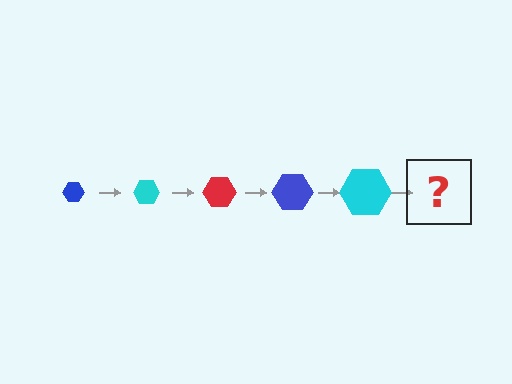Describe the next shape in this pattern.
It should be a red hexagon, larger than the previous one.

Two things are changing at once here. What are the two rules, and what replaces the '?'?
The two rules are that the hexagon grows larger each step and the color cycles through blue, cyan, and red. The '?' should be a red hexagon, larger than the previous one.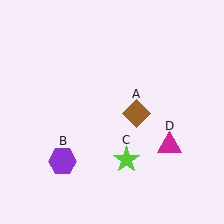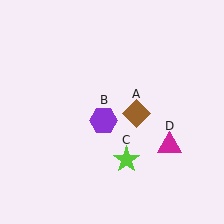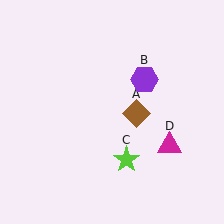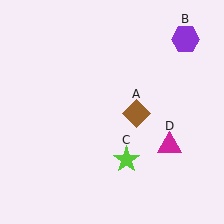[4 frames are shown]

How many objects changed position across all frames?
1 object changed position: purple hexagon (object B).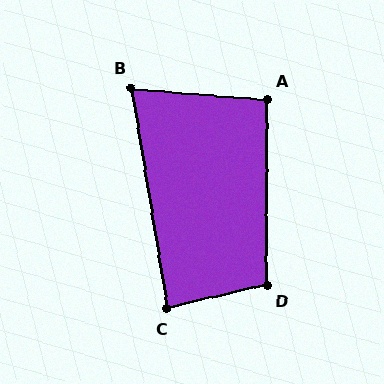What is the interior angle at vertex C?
Approximately 86 degrees (approximately right).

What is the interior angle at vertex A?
Approximately 94 degrees (approximately right).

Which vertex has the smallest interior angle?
B, at approximately 77 degrees.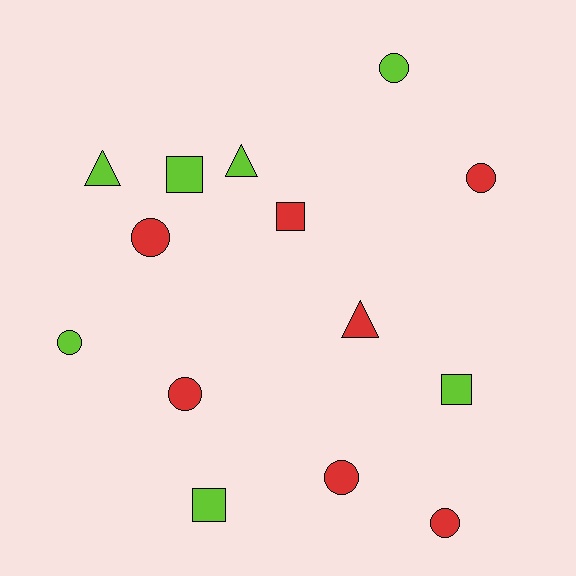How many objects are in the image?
There are 14 objects.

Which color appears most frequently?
Red, with 7 objects.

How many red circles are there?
There are 5 red circles.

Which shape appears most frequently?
Circle, with 7 objects.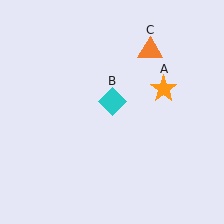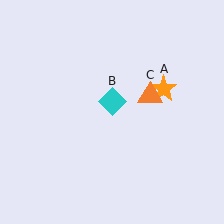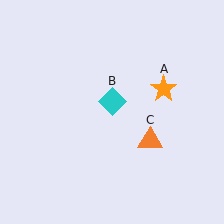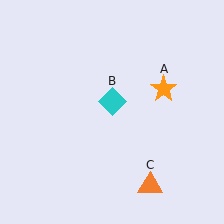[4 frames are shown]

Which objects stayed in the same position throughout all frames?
Orange star (object A) and cyan diamond (object B) remained stationary.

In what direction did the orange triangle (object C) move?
The orange triangle (object C) moved down.